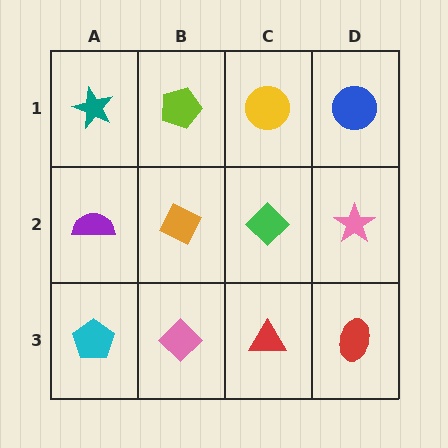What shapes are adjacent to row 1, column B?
An orange diamond (row 2, column B), a teal star (row 1, column A), a yellow circle (row 1, column C).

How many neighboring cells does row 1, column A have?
2.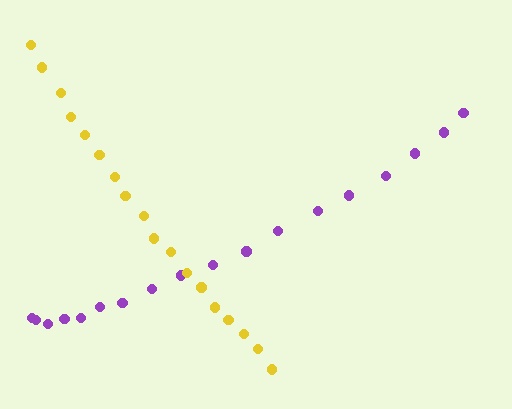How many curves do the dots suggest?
There are 2 distinct paths.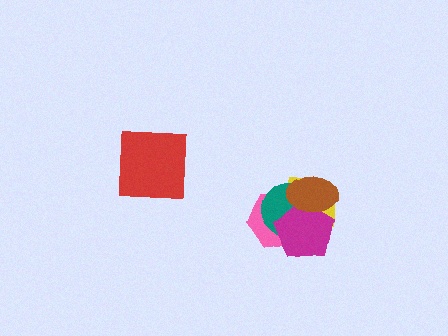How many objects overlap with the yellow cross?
4 objects overlap with the yellow cross.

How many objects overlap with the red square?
0 objects overlap with the red square.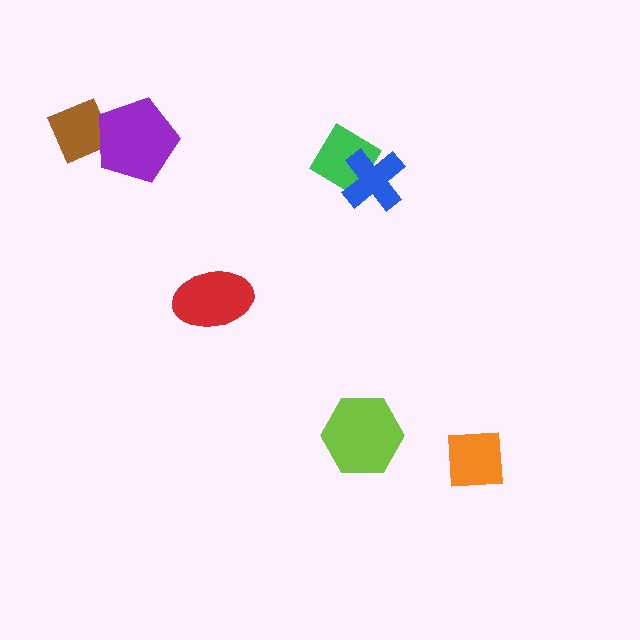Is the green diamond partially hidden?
Yes, it is partially covered by another shape.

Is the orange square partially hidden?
No, no other shape covers it.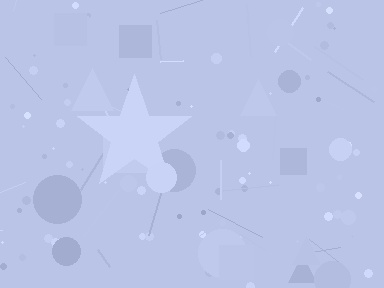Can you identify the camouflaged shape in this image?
The camouflaged shape is a star.